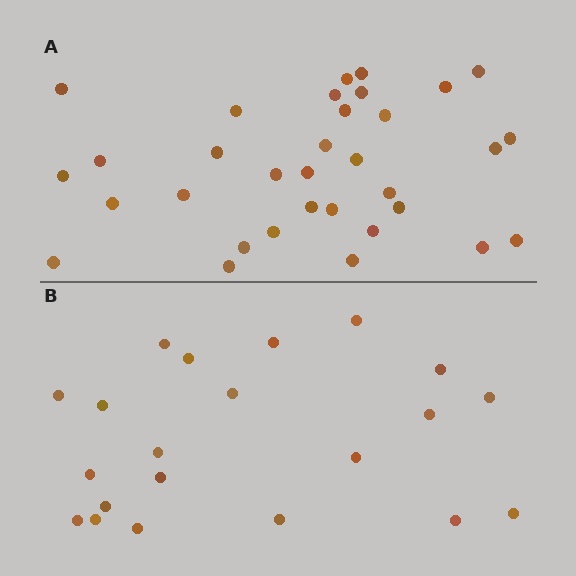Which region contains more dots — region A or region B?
Region A (the top region) has more dots.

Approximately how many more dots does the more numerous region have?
Region A has roughly 12 or so more dots than region B.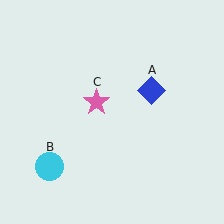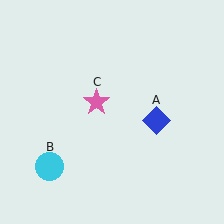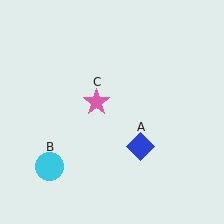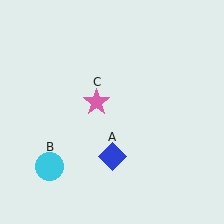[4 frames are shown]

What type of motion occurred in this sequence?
The blue diamond (object A) rotated clockwise around the center of the scene.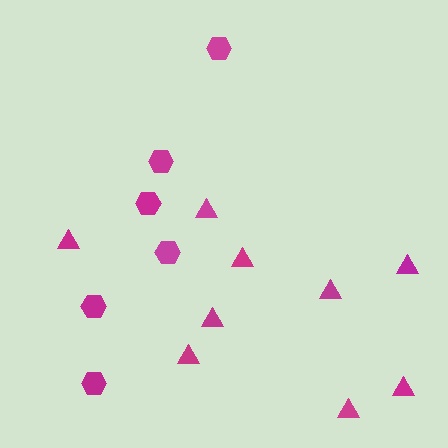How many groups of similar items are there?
There are 2 groups: one group of triangles (9) and one group of hexagons (6).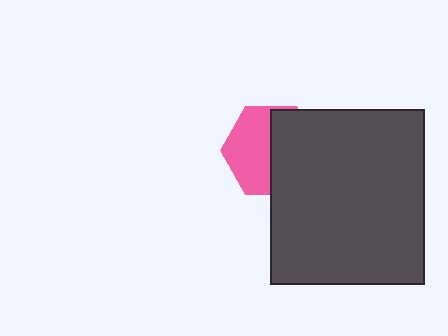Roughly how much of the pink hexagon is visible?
About half of it is visible (roughly 50%).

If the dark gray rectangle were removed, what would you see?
You would see the complete pink hexagon.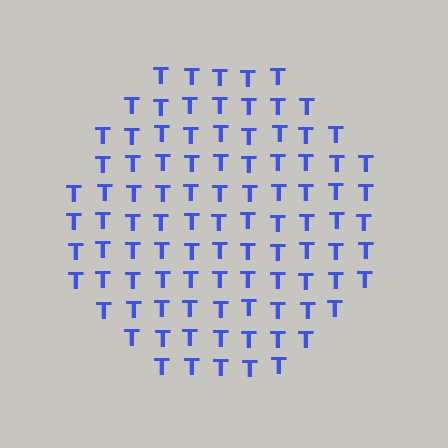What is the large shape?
The large shape is a circle.